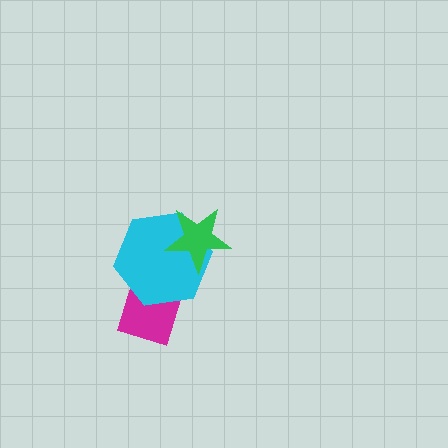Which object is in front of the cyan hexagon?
The green star is in front of the cyan hexagon.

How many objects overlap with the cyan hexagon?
2 objects overlap with the cyan hexagon.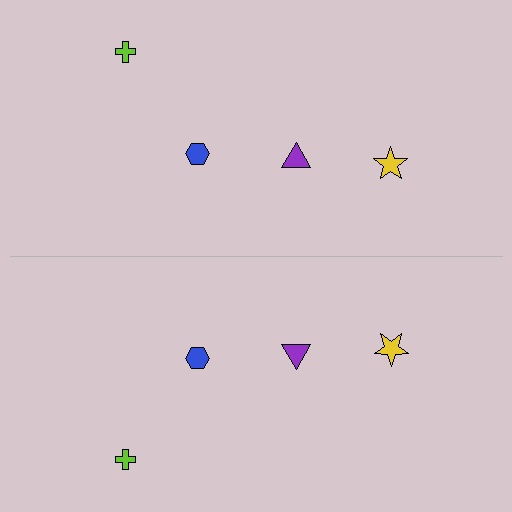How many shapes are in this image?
There are 8 shapes in this image.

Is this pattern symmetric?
Yes, this pattern has bilateral (reflection) symmetry.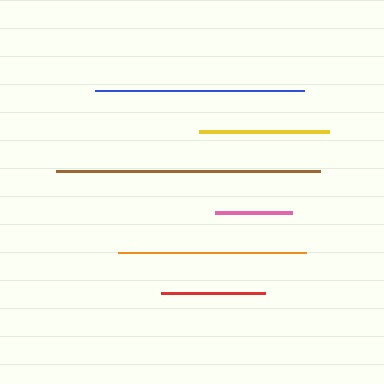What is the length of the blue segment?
The blue segment is approximately 209 pixels long.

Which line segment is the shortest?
The pink line is the shortest at approximately 77 pixels.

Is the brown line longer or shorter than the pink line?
The brown line is longer than the pink line.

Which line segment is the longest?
The brown line is the longest at approximately 264 pixels.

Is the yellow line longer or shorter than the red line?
The yellow line is longer than the red line.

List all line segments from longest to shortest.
From longest to shortest: brown, blue, orange, yellow, red, pink.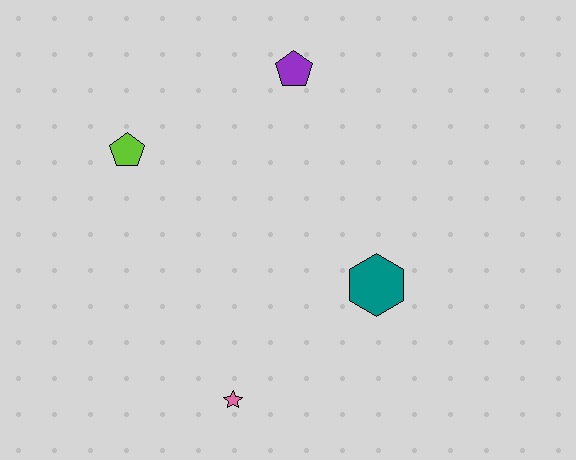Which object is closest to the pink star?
The teal hexagon is closest to the pink star.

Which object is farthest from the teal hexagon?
The lime pentagon is farthest from the teal hexagon.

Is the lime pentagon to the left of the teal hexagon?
Yes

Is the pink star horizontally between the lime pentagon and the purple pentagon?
Yes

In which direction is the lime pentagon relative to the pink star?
The lime pentagon is above the pink star.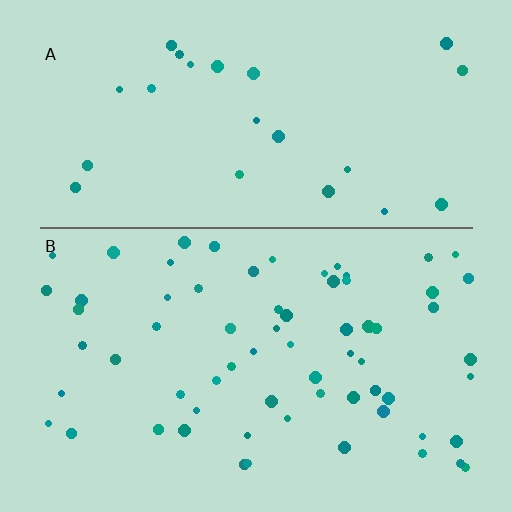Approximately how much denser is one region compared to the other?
Approximately 2.8× — region B over region A.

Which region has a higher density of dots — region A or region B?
B (the bottom).